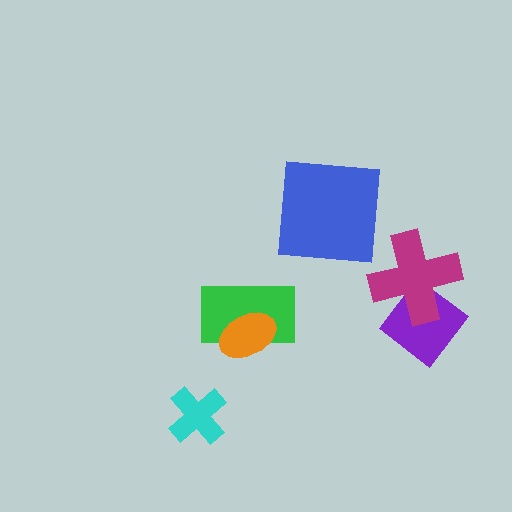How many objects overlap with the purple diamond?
1 object overlaps with the purple diamond.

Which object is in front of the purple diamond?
The magenta cross is in front of the purple diamond.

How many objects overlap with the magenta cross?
1 object overlaps with the magenta cross.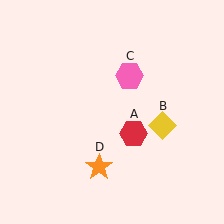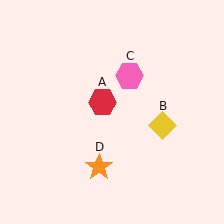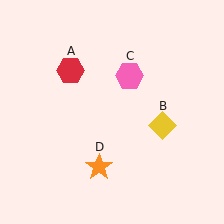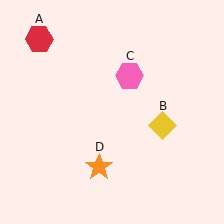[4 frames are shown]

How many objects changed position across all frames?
1 object changed position: red hexagon (object A).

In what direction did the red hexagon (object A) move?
The red hexagon (object A) moved up and to the left.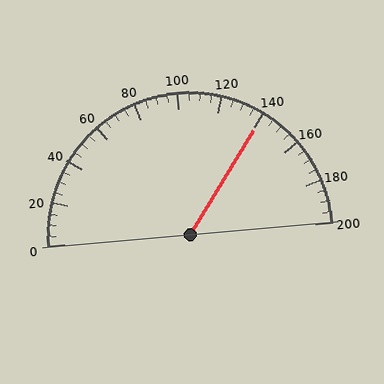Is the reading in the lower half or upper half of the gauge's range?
The reading is in the upper half of the range (0 to 200).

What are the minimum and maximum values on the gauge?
The gauge ranges from 0 to 200.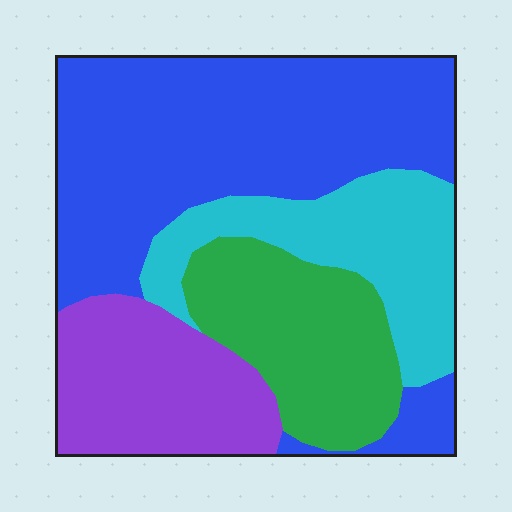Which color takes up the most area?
Blue, at roughly 45%.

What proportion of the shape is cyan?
Cyan takes up about one fifth (1/5) of the shape.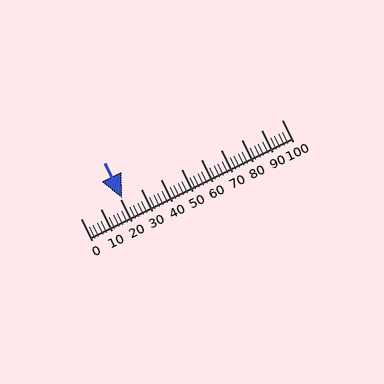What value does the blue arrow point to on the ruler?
The blue arrow points to approximately 21.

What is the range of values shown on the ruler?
The ruler shows values from 0 to 100.